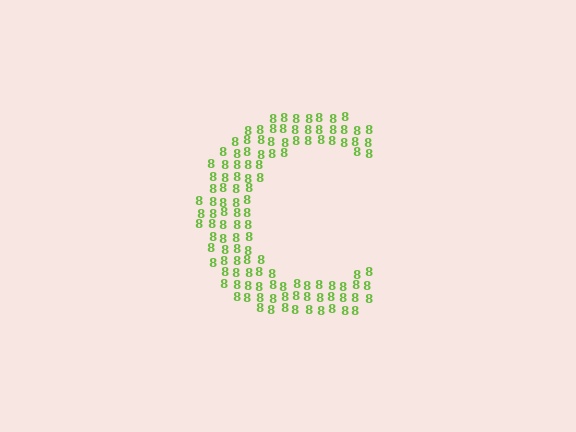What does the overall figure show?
The overall figure shows the letter C.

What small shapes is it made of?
It is made of small digit 8's.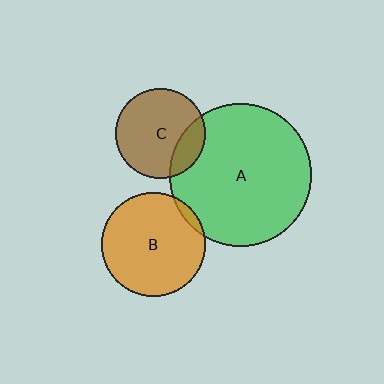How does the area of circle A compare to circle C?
Approximately 2.5 times.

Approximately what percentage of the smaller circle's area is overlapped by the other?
Approximately 5%.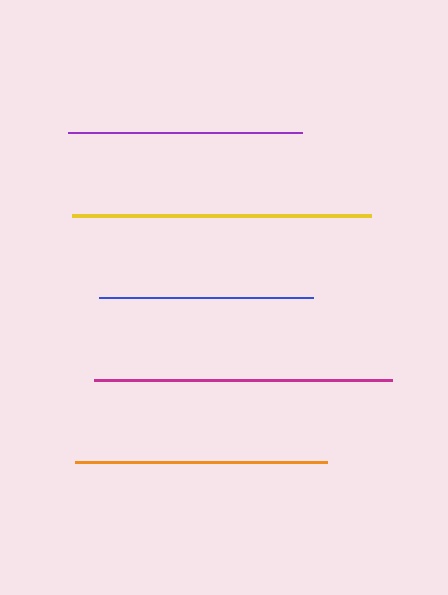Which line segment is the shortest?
The blue line is the shortest at approximately 214 pixels.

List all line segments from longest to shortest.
From longest to shortest: magenta, yellow, orange, purple, blue.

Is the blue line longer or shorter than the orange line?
The orange line is longer than the blue line.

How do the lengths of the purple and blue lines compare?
The purple and blue lines are approximately the same length.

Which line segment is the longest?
The magenta line is the longest at approximately 299 pixels.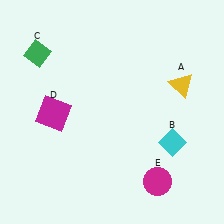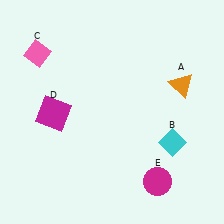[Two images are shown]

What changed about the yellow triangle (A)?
In Image 1, A is yellow. In Image 2, it changed to orange.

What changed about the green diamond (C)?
In Image 1, C is green. In Image 2, it changed to pink.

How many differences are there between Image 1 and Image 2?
There are 2 differences between the two images.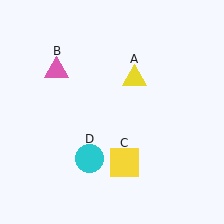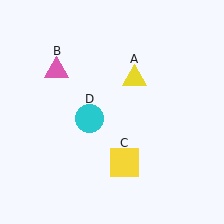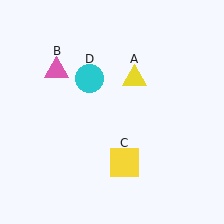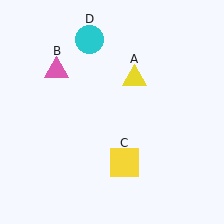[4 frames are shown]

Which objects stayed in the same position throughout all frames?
Yellow triangle (object A) and pink triangle (object B) and yellow square (object C) remained stationary.